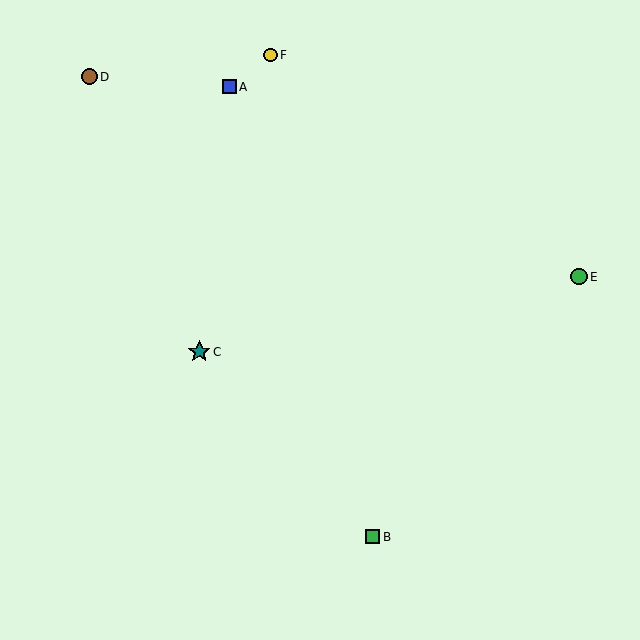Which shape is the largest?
The teal star (labeled C) is the largest.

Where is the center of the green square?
The center of the green square is at (373, 537).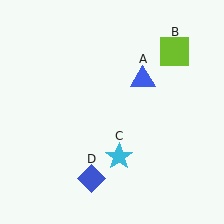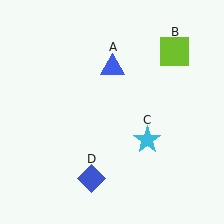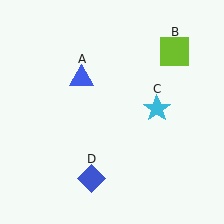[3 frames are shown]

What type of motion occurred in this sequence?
The blue triangle (object A), cyan star (object C) rotated counterclockwise around the center of the scene.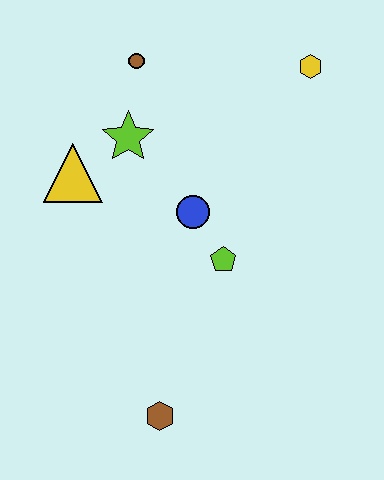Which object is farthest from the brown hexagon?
The yellow hexagon is farthest from the brown hexagon.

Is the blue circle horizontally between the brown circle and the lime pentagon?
Yes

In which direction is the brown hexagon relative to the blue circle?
The brown hexagon is below the blue circle.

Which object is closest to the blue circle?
The lime pentagon is closest to the blue circle.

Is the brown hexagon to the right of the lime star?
Yes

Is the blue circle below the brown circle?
Yes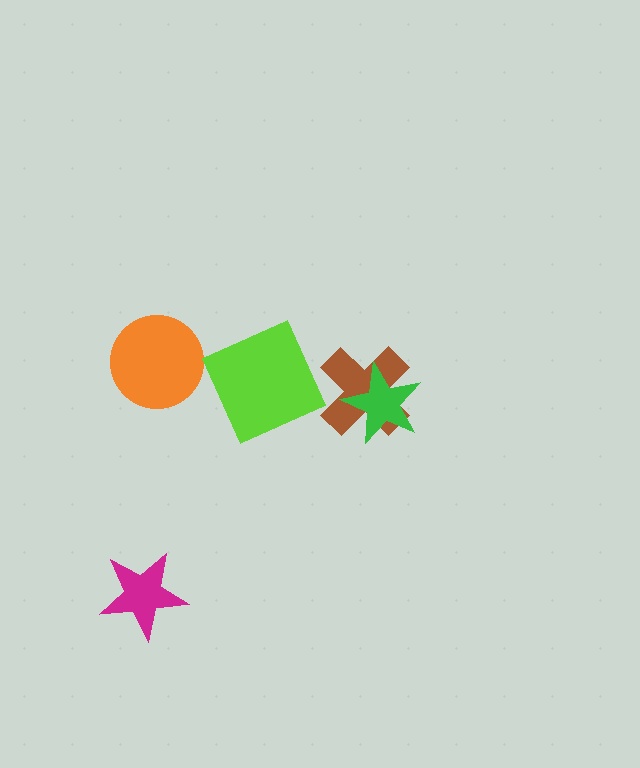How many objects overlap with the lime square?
0 objects overlap with the lime square.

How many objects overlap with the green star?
1 object overlaps with the green star.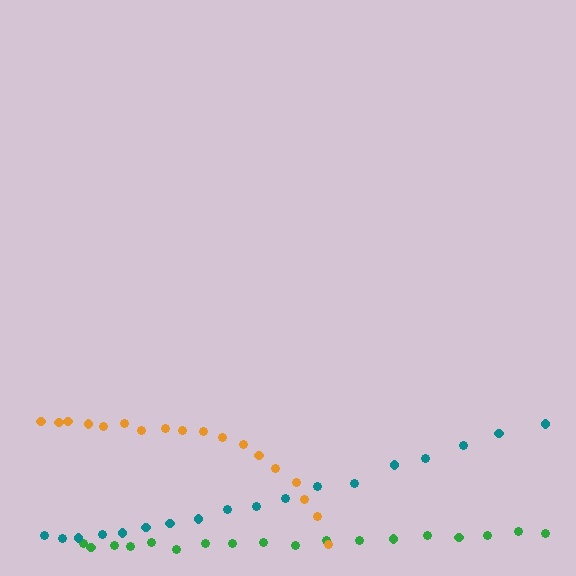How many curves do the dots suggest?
There are 3 distinct paths.